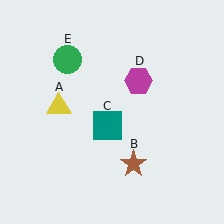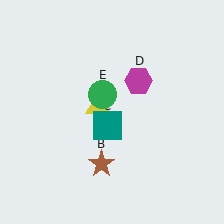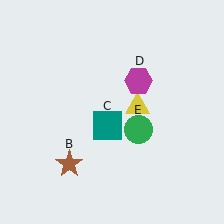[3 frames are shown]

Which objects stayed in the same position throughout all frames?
Teal square (object C) and magenta hexagon (object D) remained stationary.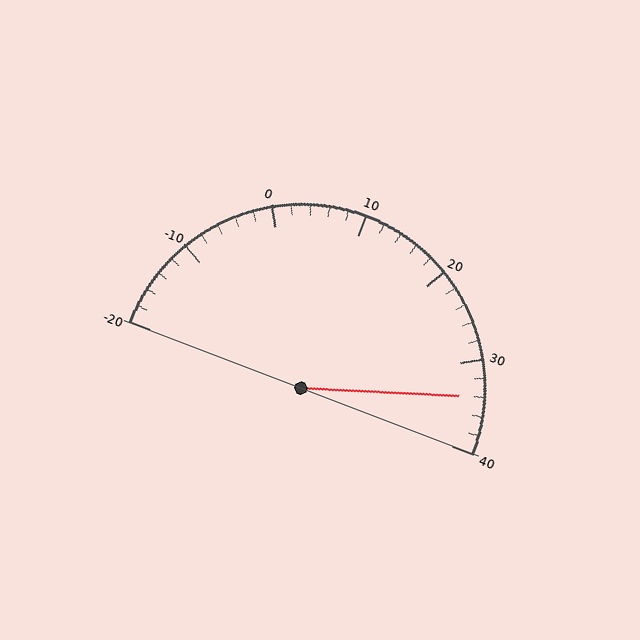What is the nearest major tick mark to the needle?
The nearest major tick mark is 30.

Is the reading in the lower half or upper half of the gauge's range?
The reading is in the upper half of the range (-20 to 40).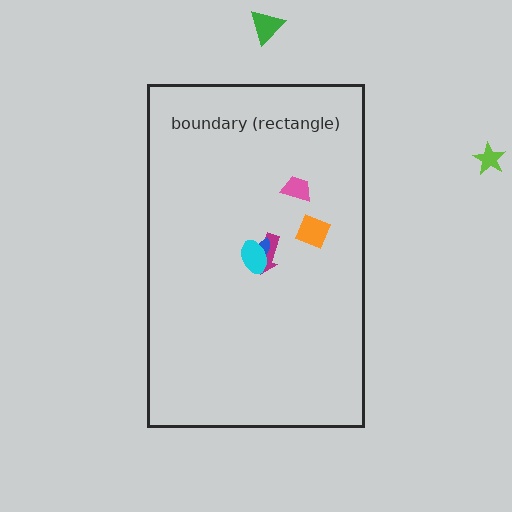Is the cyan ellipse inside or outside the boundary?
Inside.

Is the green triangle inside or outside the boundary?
Outside.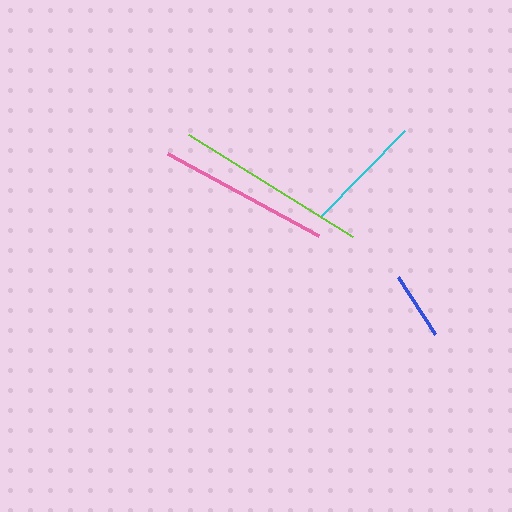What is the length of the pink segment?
The pink segment is approximately 171 pixels long.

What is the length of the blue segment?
The blue segment is approximately 68 pixels long.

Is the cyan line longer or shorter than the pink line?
The pink line is longer than the cyan line.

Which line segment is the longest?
The lime line is the longest at approximately 192 pixels.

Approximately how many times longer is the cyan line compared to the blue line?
The cyan line is approximately 1.8 times the length of the blue line.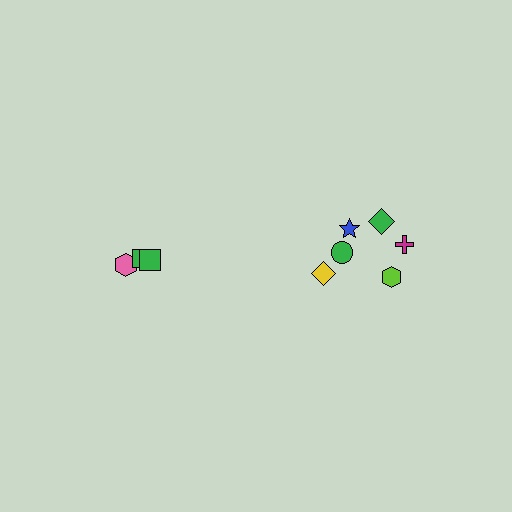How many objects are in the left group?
There are 3 objects.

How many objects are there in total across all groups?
There are 9 objects.